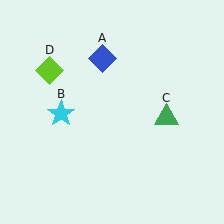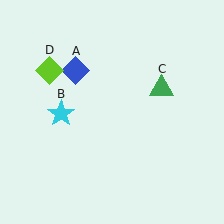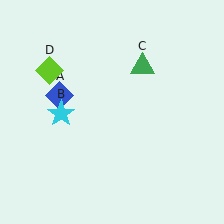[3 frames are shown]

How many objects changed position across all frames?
2 objects changed position: blue diamond (object A), green triangle (object C).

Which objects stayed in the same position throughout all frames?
Cyan star (object B) and lime diamond (object D) remained stationary.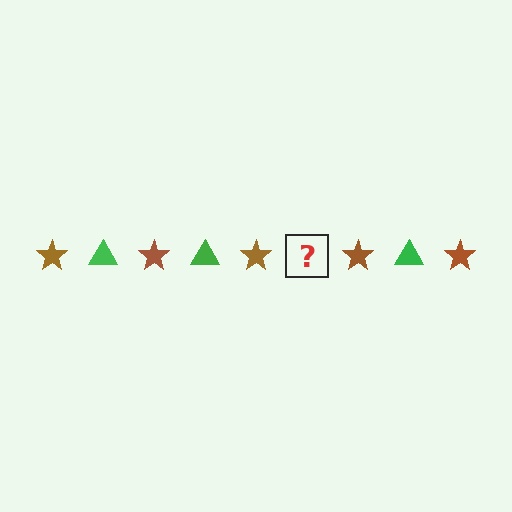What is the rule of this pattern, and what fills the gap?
The rule is that the pattern alternates between brown star and green triangle. The gap should be filled with a green triangle.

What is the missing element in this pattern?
The missing element is a green triangle.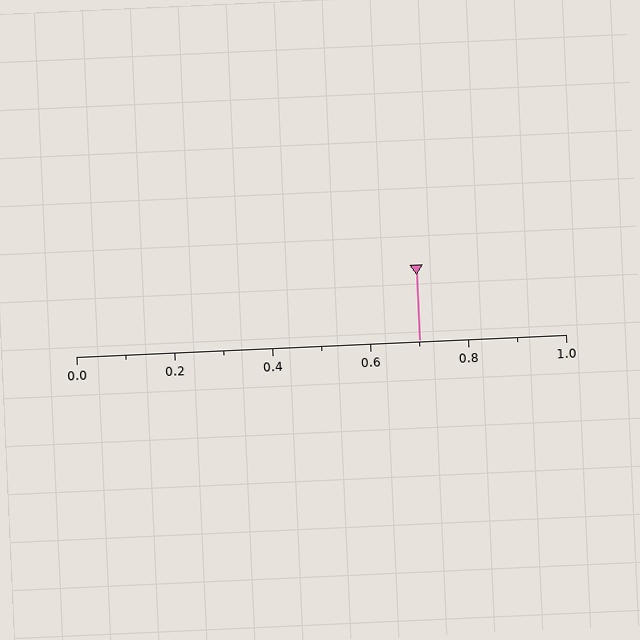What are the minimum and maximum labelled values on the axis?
The axis runs from 0.0 to 1.0.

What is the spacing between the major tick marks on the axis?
The major ticks are spaced 0.2 apart.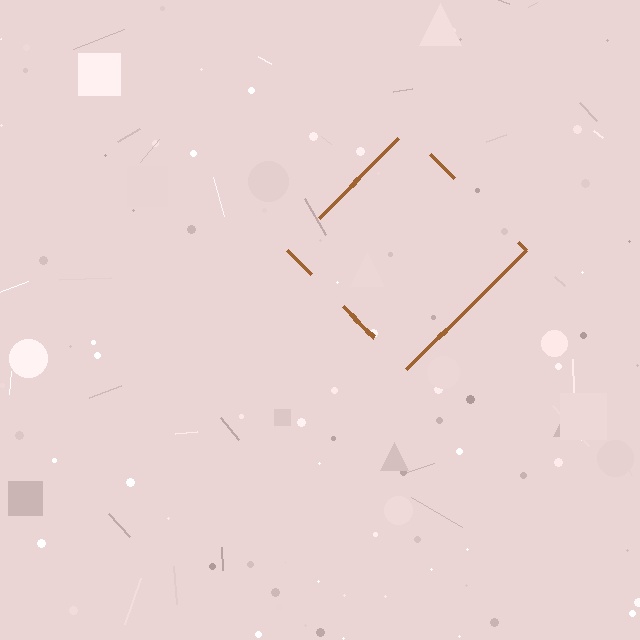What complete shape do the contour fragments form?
The contour fragments form a diamond.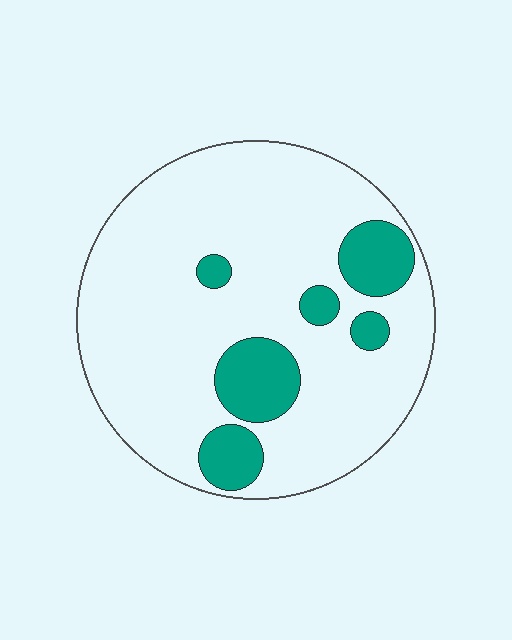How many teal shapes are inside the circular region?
6.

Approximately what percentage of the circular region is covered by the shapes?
Approximately 15%.